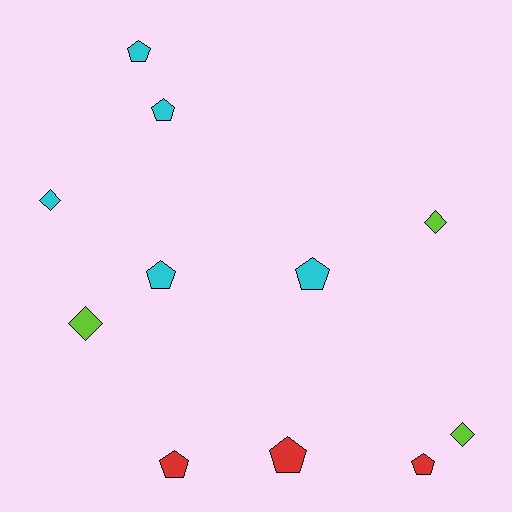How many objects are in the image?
There are 11 objects.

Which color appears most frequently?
Cyan, with 5 objects.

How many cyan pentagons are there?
There are 4 cyan pentagons.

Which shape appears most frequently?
Pentagon, with 7 objects.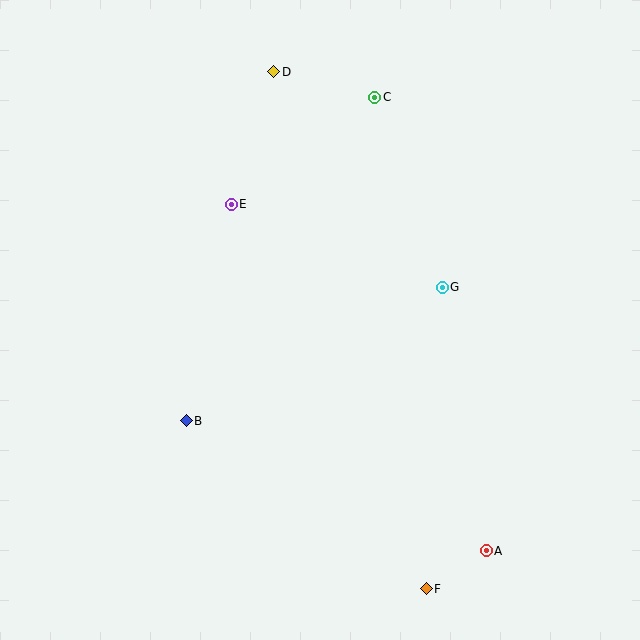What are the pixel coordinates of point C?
Point C is at (375, 97).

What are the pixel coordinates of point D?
Point D is at (274, 72).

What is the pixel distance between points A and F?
The distance between A and F is 71 pixels.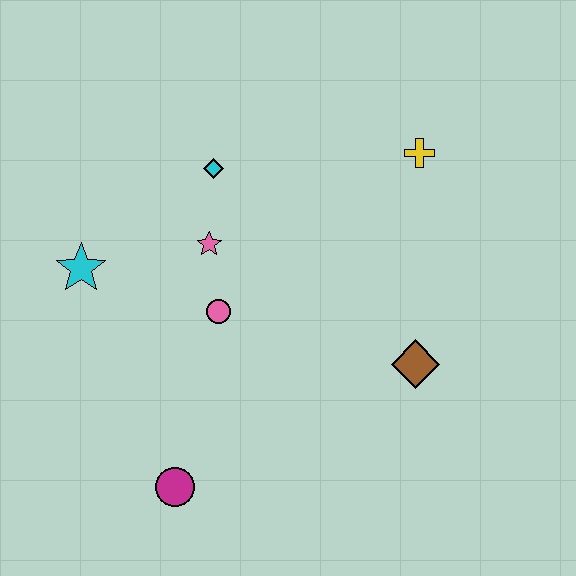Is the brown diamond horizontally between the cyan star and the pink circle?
No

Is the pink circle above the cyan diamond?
No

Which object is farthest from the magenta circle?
The yellow cross is farthest from the magenta circle.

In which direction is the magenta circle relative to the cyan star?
The magenta circle is below the cyan star.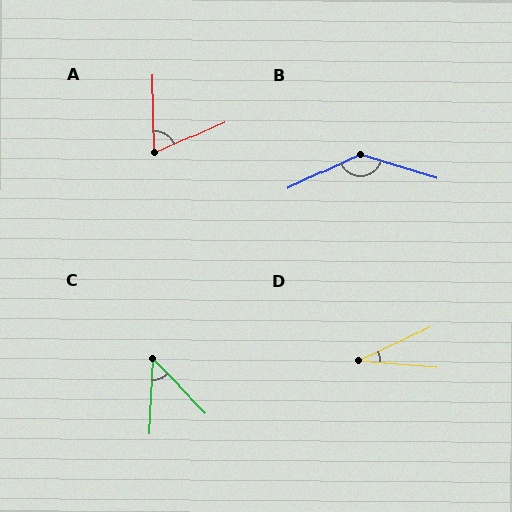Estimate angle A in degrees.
Approximately 68 degrees.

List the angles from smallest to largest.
D (30°), C (48°), A (68°), B (138°).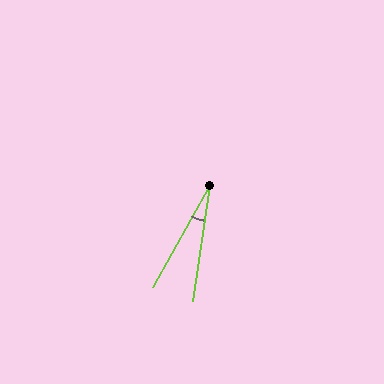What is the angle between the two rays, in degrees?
Approximately 21 degrees.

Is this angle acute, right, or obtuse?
It is acute.